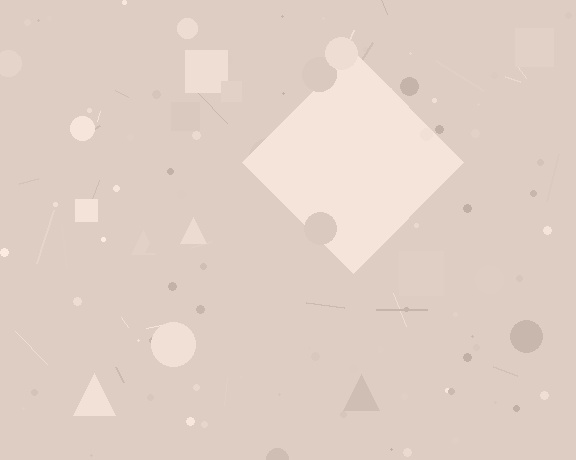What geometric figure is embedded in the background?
A diamond is embedded in the background.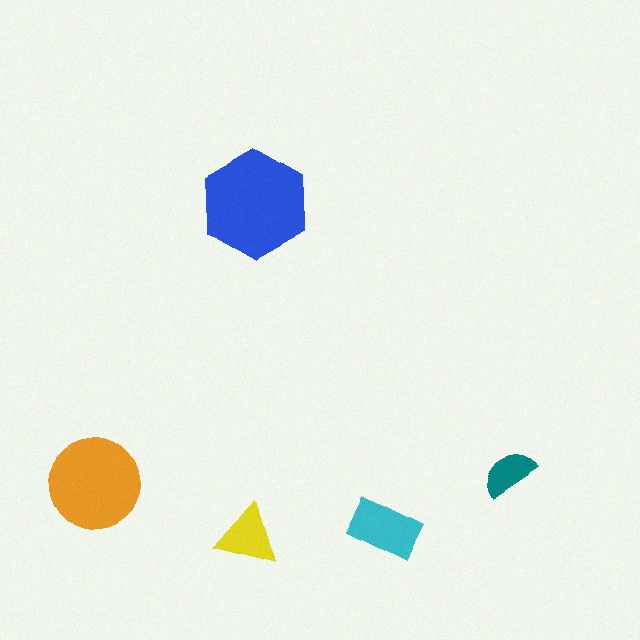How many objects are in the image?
There are 5 objects in the image.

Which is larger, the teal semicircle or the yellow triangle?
The yellow triangle.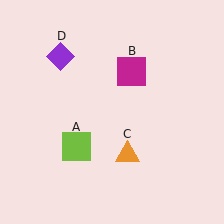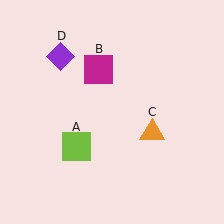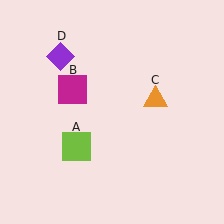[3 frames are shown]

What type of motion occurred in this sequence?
The magenta square (object B), orange triangle (object C) rotated counterclockwise around the center of the scene.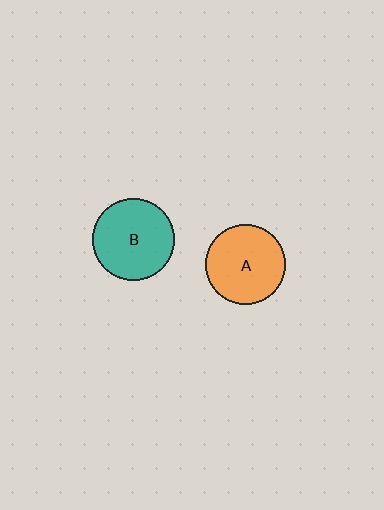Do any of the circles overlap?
No, none of the circles overlap.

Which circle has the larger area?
Circle B (teal).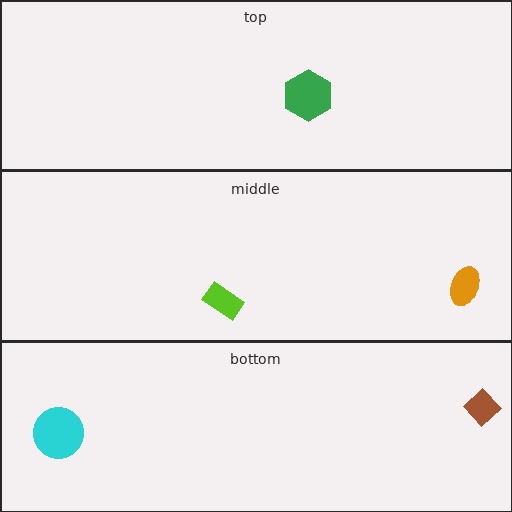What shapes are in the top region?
The green hexagon.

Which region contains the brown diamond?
The bottom region.